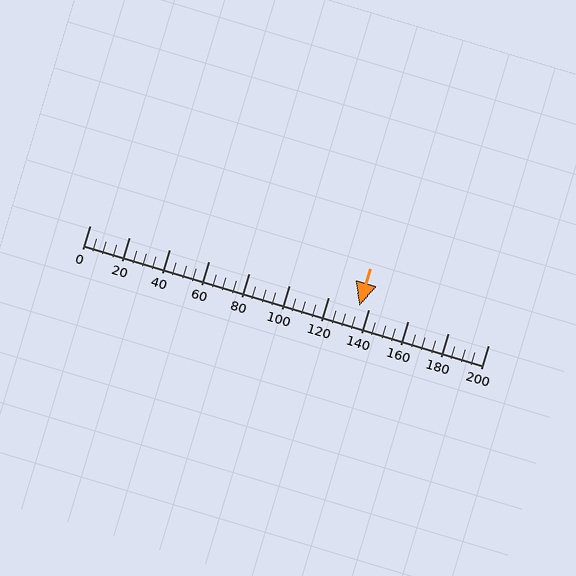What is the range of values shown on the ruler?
The ruler shows values from 0 to 200.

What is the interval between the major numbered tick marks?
The major tick marks are spaced 20 units apart.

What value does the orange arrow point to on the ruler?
The orange arrow points to approximately 135.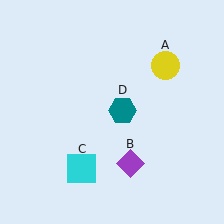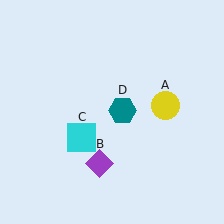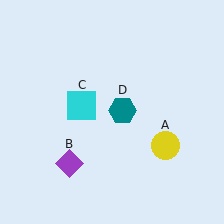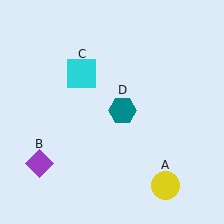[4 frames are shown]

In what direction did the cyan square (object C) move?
The cyan square (object C) moved up.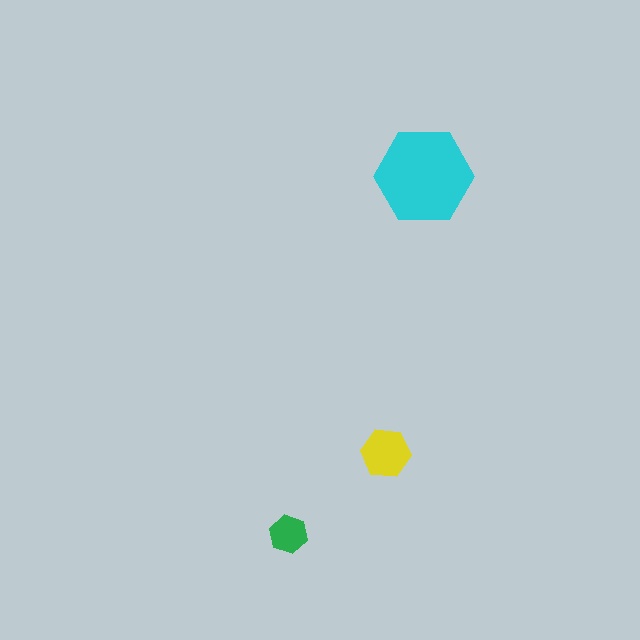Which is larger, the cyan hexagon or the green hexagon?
The cyan one.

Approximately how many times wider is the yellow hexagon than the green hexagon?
About 1.5 times wider.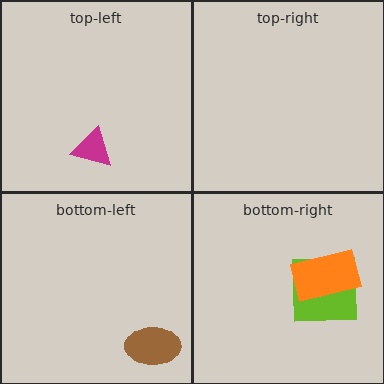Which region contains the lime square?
The bottom-right region.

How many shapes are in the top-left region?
1.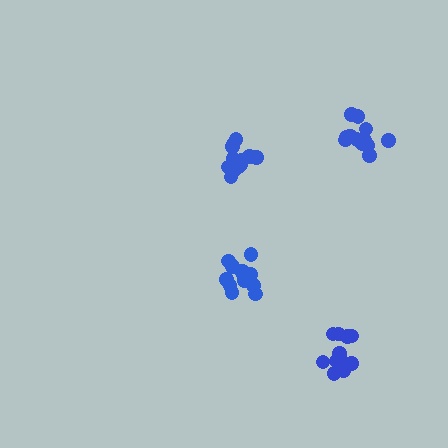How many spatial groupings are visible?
There are 4 spatial groupings.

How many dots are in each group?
Group 1: 14 dots, Group 2: 12 dots, Group 3: 12 dots, Group 4: 12 dots (50 total).